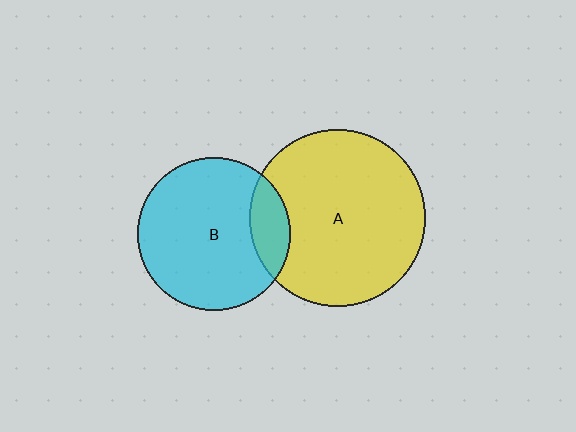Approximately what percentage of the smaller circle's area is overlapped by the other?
Approximately 15%.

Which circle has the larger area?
Circle A (yellow).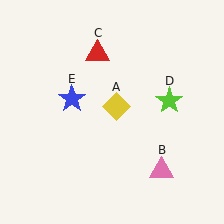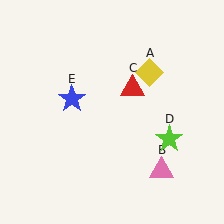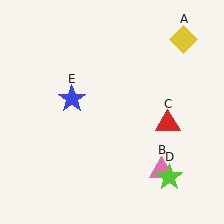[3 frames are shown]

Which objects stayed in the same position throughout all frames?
Pink triangle (object B) and blue star (object E) remained stationary.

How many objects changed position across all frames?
3 objects changed position: yellow diamond (object A), red triangle (object C), lime star (object D).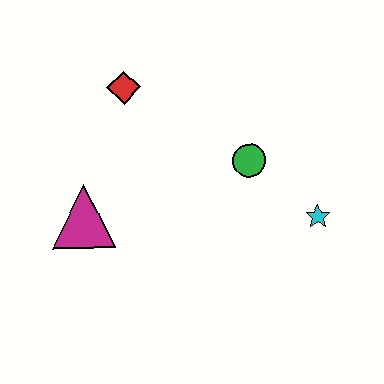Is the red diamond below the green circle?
No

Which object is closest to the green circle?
The cyan star is closest to the green circle.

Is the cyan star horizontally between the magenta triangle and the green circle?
No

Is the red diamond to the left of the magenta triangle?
No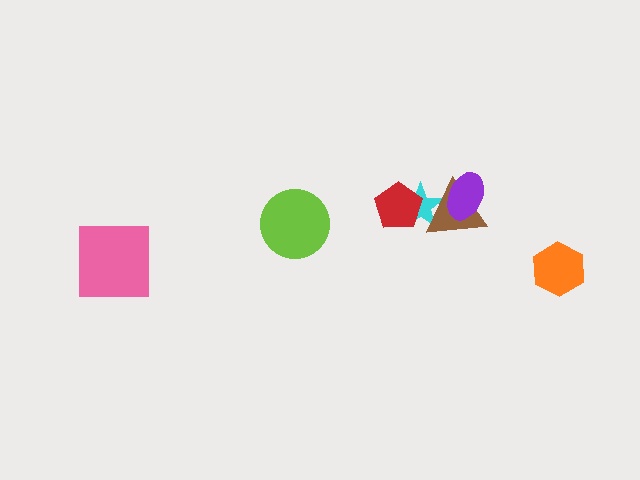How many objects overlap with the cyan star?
2 objects overlap with the cyan star.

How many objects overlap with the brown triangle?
2 objects overlap with the brown triangle.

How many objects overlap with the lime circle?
0 objects overlap with the lime circle.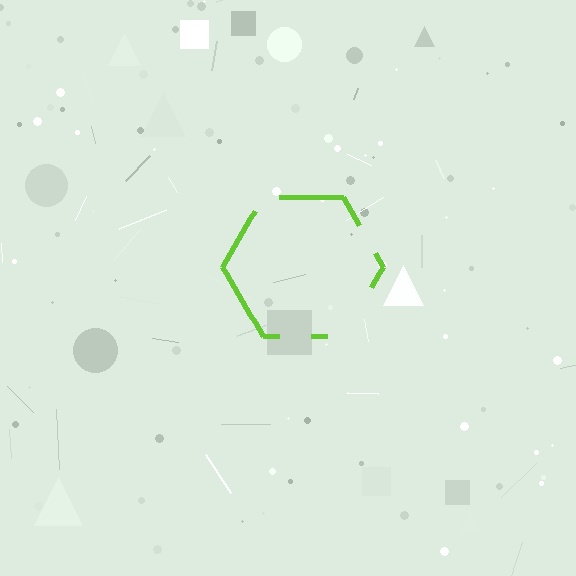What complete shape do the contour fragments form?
The contour fragments form a hexagon.